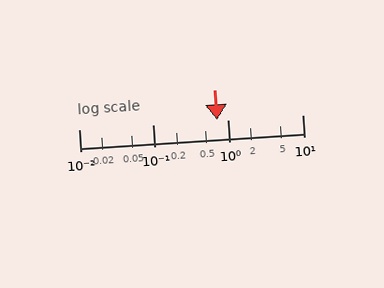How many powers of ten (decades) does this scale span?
The scale spans 3 decades, from 0.01 to 10.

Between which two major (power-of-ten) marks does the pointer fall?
The pointer is between 0.1 and 1.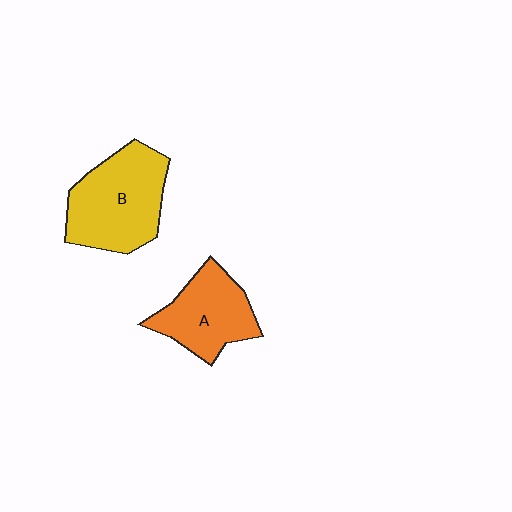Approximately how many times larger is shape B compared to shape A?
Approximately 1.3 times.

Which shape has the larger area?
Shape B (yellow).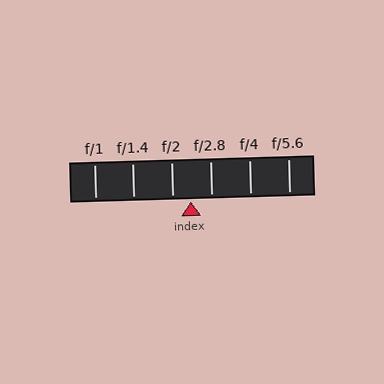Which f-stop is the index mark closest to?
The index mark is closest to f/2.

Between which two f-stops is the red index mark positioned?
The index mark is between f/2 and f/2.8.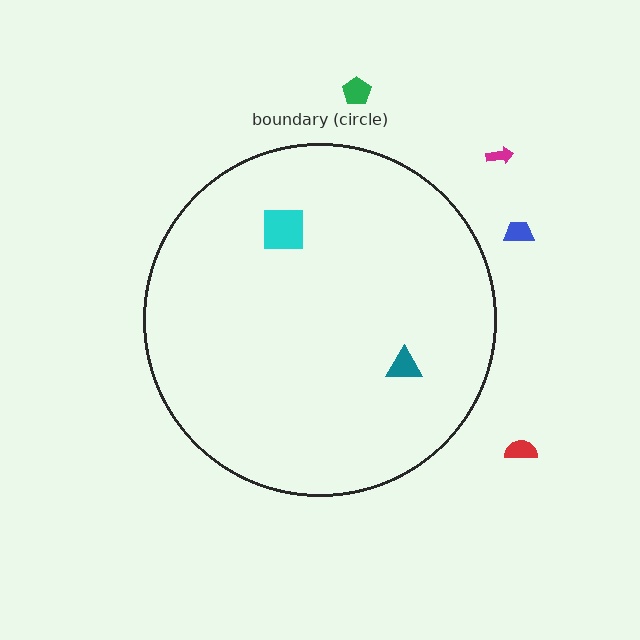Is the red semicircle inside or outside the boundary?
Outside.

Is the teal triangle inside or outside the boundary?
Inside.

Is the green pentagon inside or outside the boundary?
Outside.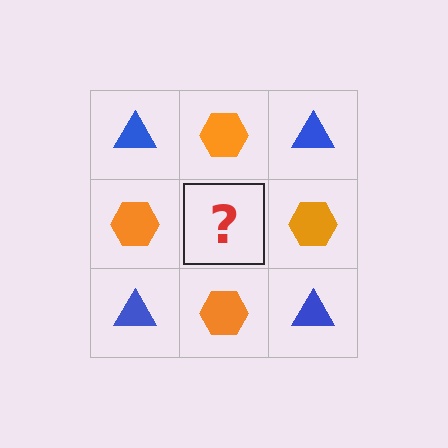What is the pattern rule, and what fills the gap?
The rule is that it alternates blue triangle and orange hexagon in a checkerboard pattern. The gap should be filled with a blue triangle.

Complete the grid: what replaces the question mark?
The question mark should be replaced with a blue triangle.